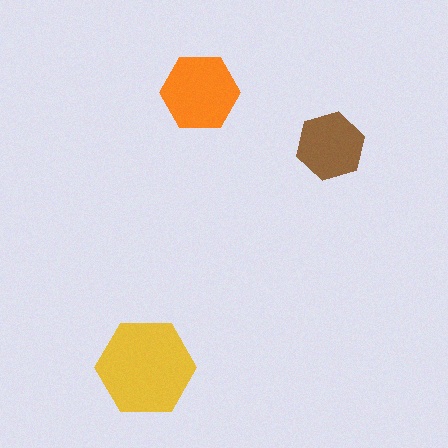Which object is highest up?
The orange hexagon is topmost.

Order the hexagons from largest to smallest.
the yellow one, the orange one, the brown one.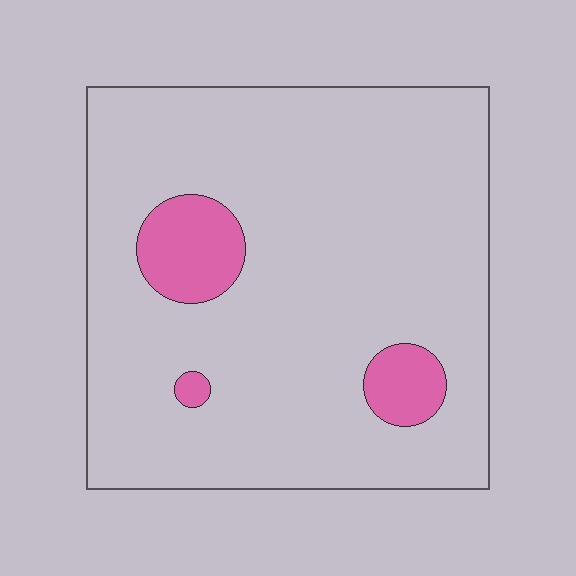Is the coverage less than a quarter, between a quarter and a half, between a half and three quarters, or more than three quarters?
Less than a quarter.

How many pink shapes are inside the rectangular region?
3.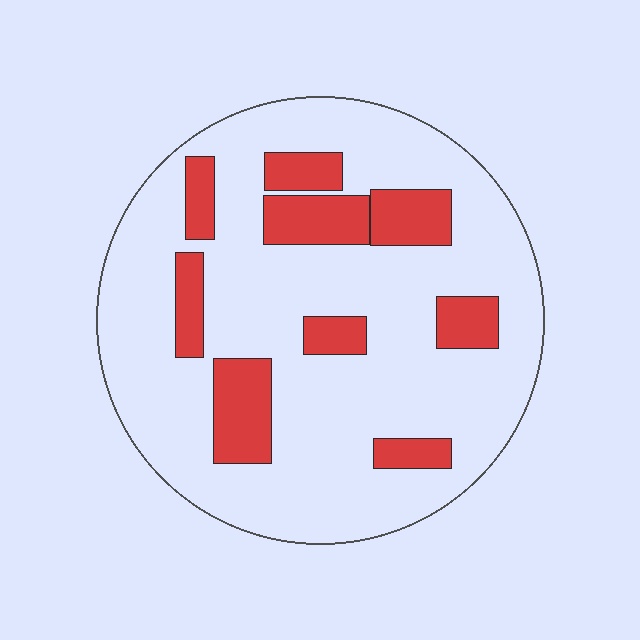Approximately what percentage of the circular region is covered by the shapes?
Approximately 20%.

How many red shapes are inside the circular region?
9.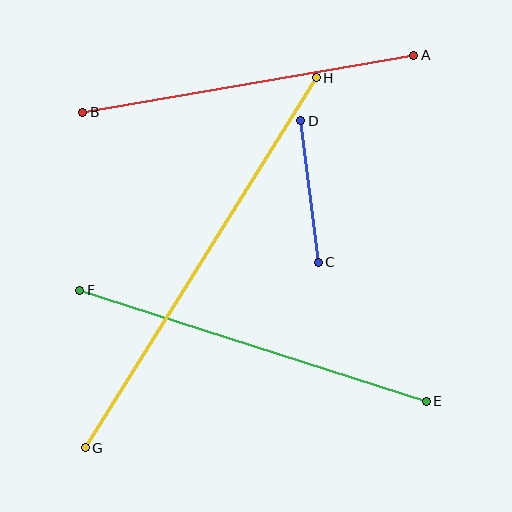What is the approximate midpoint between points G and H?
The midpoint is at approximately (201, 263) pixels.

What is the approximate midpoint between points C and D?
The midpoint is at approximately (310, 191) pixels.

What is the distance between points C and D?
The distance is approximately 143 pixels.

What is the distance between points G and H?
The distance is approximately 436 pixels.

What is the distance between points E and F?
The distance is approximately 364 pixels.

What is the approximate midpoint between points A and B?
The midpoint is at approximately (248, 84) pixels.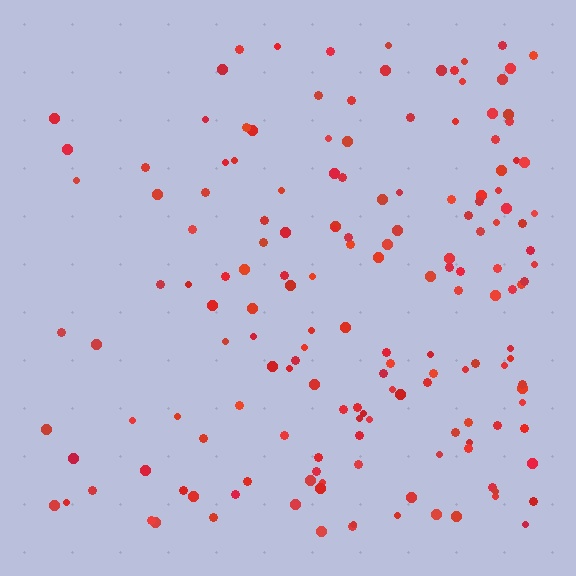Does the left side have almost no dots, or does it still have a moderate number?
Still a moderate number, just noticeably fewer than the right.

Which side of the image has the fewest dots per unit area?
The left.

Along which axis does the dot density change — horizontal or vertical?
Horizontal.